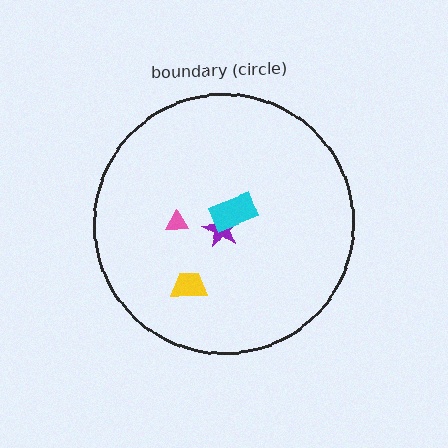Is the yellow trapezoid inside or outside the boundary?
Inside.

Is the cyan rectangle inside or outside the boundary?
Inside.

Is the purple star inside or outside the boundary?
Inside.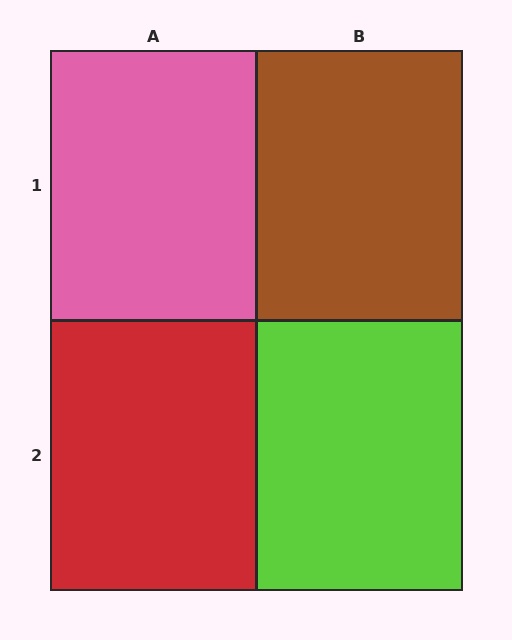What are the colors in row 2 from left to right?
Red, lime.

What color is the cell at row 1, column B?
Brown.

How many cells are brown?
1 cell is brown.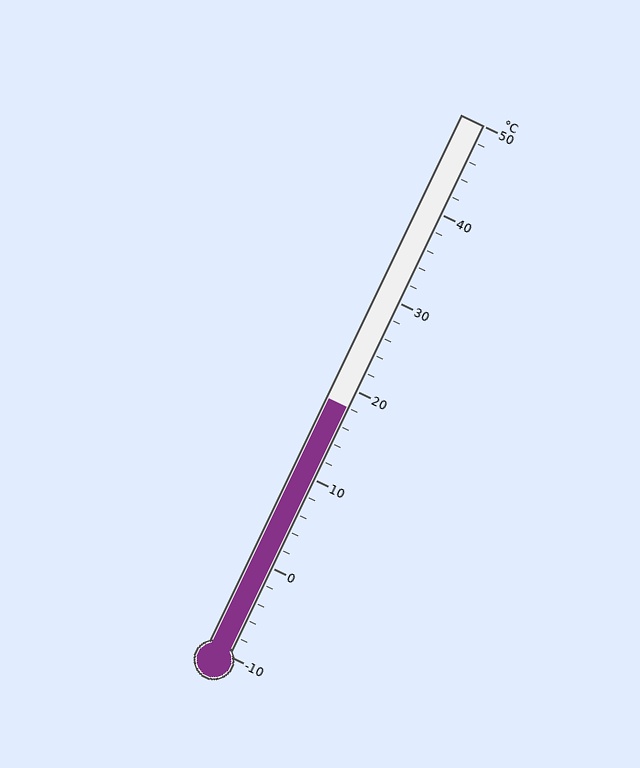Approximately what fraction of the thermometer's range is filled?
The thermometer is filled to approximately 45% of its range.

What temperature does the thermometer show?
The thermometer shows approximately 18°C.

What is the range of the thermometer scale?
The thermometer scale ranges from -10°C to 50°C.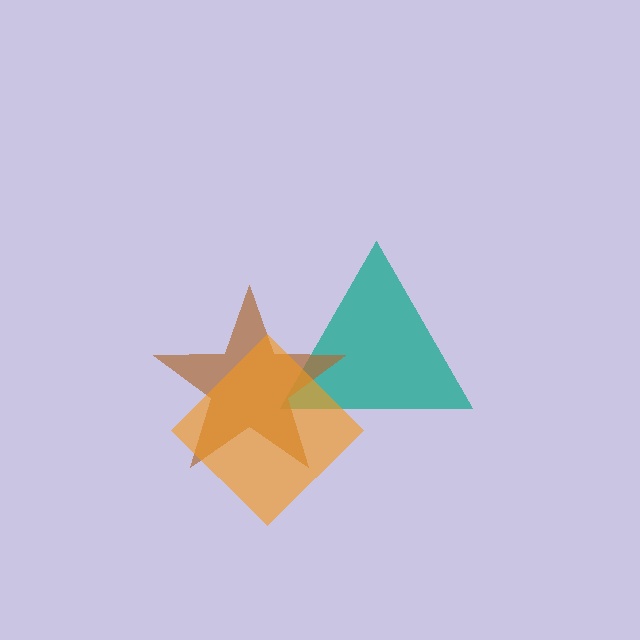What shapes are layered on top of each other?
The layered shapes are: a teal triangle, a brown star, an orange diamond.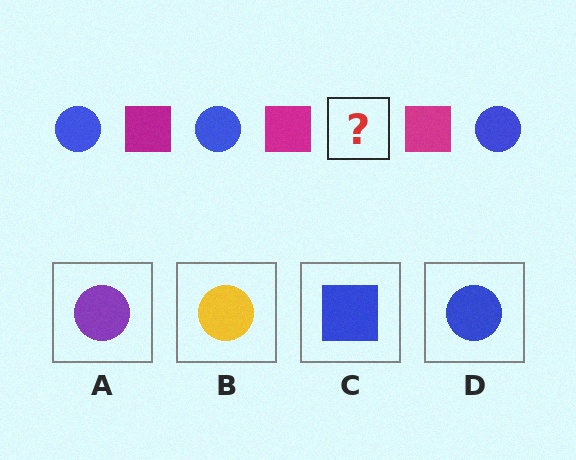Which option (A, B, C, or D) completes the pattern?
D.